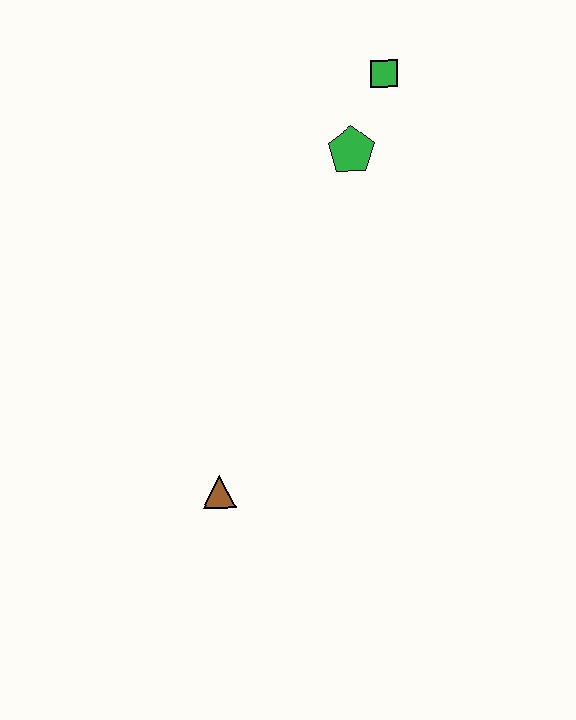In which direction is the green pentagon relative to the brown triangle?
The green pentagon is above the brown triangle.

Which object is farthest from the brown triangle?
The green square is farthest from the brown triangle.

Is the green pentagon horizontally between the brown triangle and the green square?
Yes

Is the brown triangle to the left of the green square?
Yes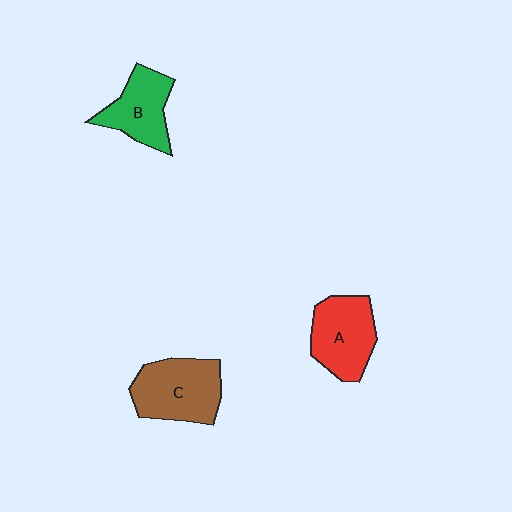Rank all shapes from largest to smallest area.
From largest to smallest: C (brown), A (red), B (green).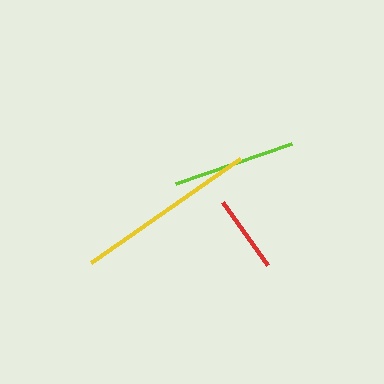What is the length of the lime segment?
The lime segment is approximately 123 pixels long.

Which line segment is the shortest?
The red line is the shortest at approximately 77 pixels.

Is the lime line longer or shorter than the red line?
The lime line is longer than the red line.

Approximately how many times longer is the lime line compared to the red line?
The lime line is approximately 1.6 times the length of the red line.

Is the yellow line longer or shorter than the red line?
The yellow line is longer than the red line.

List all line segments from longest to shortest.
From longest to shortest: yellow, lime, red.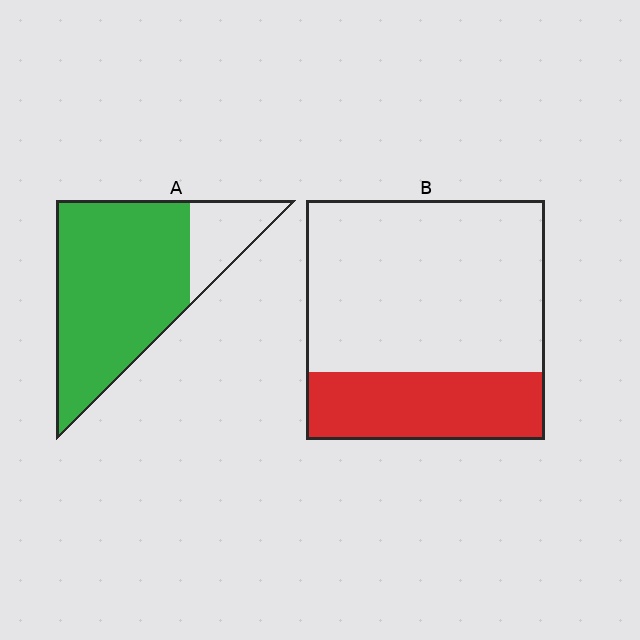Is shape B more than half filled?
No.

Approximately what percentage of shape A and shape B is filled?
A is approximately 80% and B is approximately 30%.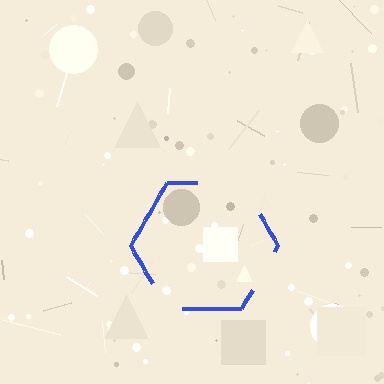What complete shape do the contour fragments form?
The contour fragments form a hexagon.